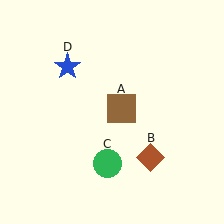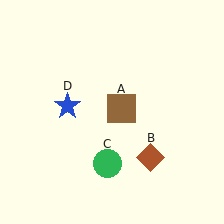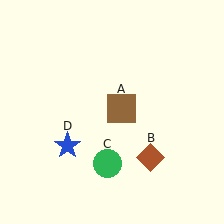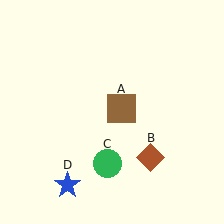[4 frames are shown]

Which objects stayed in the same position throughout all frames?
Brown square (object A) and brown diamond (object B) and green circle (object C) remained stationary.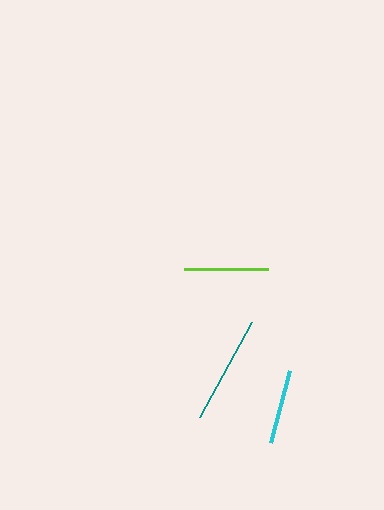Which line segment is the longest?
The teal line is the longest at approximately 108 pixels.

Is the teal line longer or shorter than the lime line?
The teal line is longer than the lime line.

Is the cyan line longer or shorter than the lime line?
The lime line is longer than the cyan line.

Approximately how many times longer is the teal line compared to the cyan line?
The teal line is approximately 1.5 times the length of the cyan line.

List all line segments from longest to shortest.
From longest to shortest: teal, lime, cyan.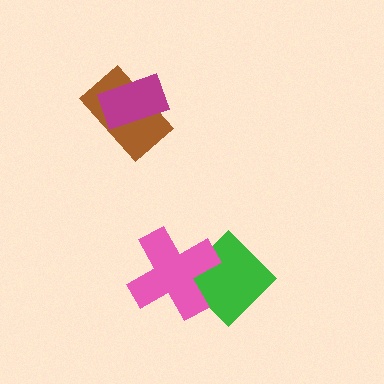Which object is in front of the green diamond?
The pink cross is in front of the green diamond.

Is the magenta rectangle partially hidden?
No, no other shape covers it.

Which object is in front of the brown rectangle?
The magenta rectangle is in front of the brown rectangle.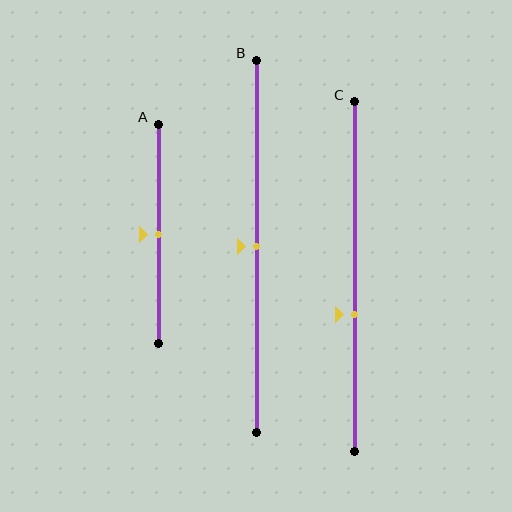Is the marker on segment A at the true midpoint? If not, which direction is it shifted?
Yes, the marker on segment A is at the true midpoint.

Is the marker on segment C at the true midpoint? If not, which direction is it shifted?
No, the marker on segment C is shifted downward by about 11% of the segment length.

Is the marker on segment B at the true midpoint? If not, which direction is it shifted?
Yes, the marker on segment B is at the true midpoint.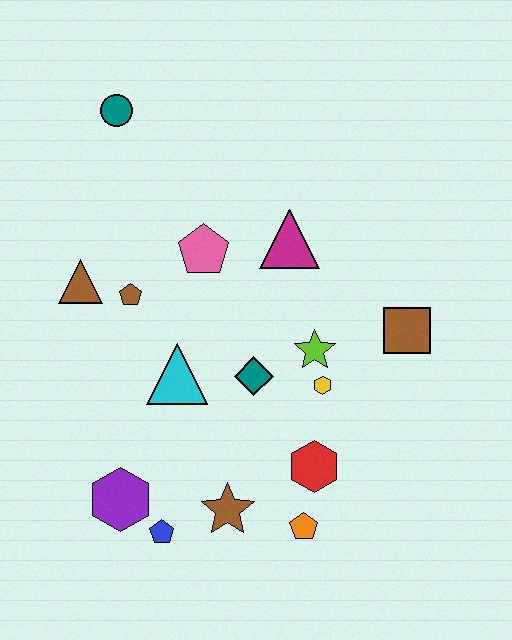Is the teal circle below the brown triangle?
No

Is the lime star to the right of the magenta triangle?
Yes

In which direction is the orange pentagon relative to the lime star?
The orange pentagon is below the lime star.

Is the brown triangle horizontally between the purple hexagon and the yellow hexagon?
No